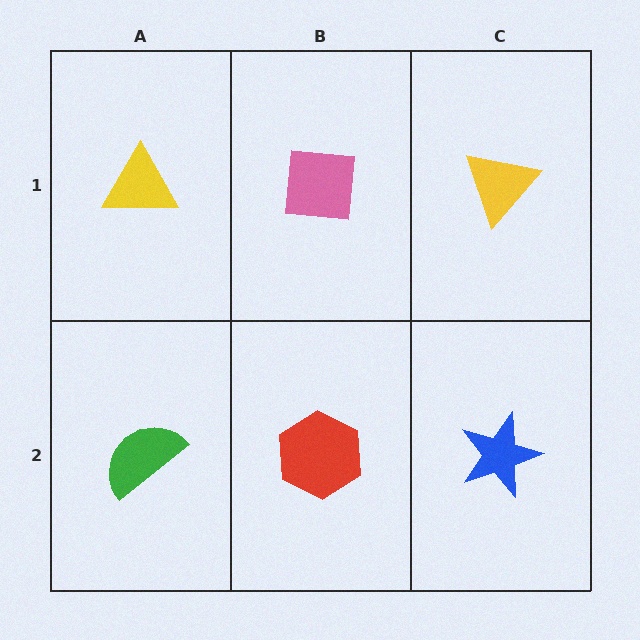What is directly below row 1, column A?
A green semicircle.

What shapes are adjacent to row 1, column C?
A blue star (row 2, column C), a pink square (row 1, column B).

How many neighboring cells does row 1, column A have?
2.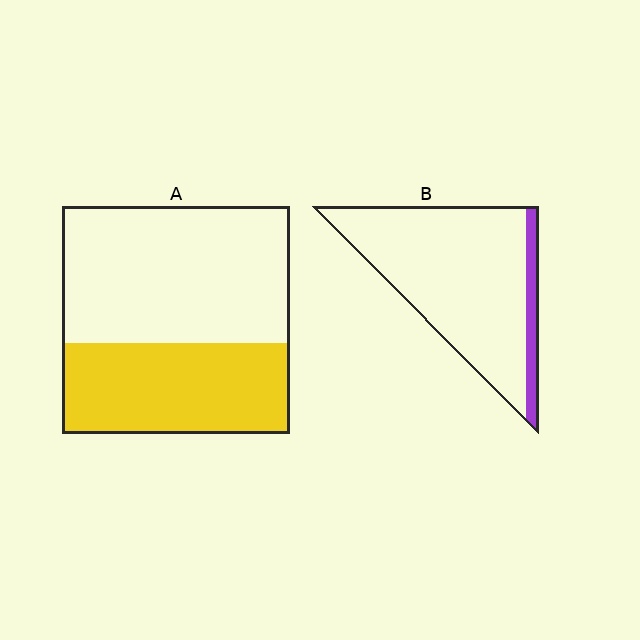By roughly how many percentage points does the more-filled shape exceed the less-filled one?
By roughly 30 percentage points (A over B).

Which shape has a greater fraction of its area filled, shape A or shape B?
Shape A.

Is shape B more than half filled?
No.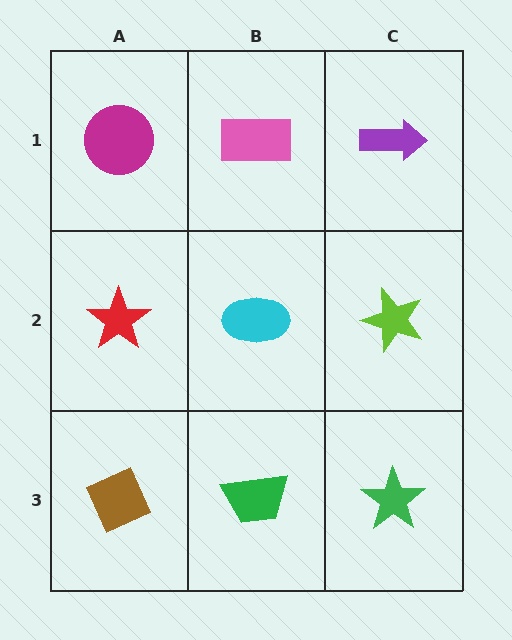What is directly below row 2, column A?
A brown diamond.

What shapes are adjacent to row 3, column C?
A lime star (row 2, column C), a green trapezoid (row 3, column B).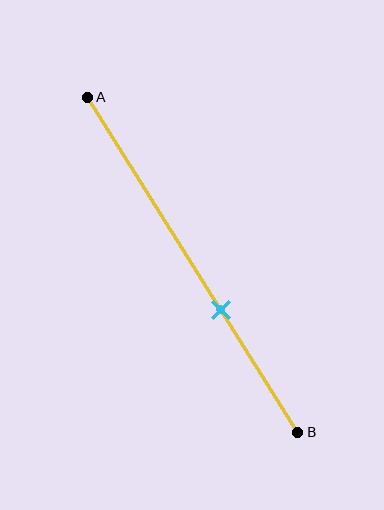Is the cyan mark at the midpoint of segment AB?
No, the mark is at about 65% from A, not at the 50% midpoint.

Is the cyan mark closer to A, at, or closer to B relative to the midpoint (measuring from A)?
The cyan mark is closer to point B than the midpoint of segment AB.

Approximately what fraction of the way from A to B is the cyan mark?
The cyan mark is approximately 65% of the way from A to B.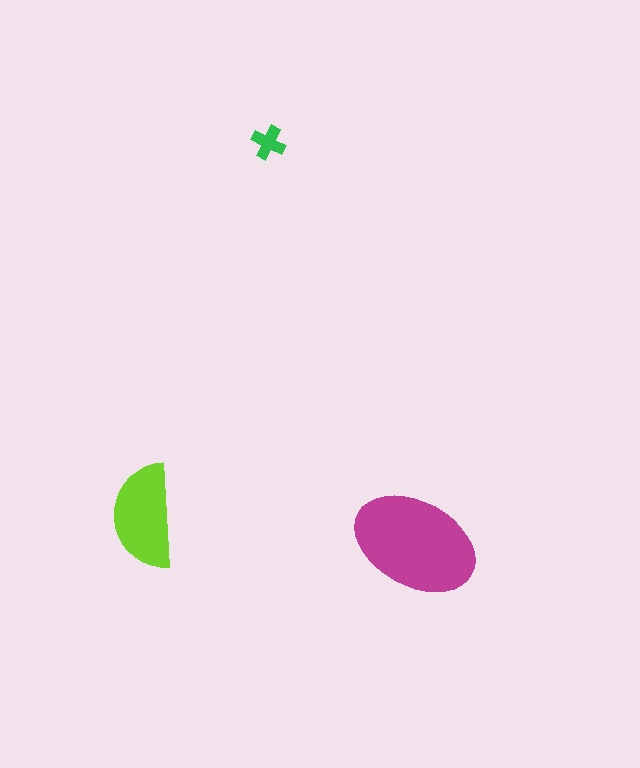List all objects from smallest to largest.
The green cross, the lime semicircle, the magenta ellipse.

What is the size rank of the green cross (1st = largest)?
3rd.